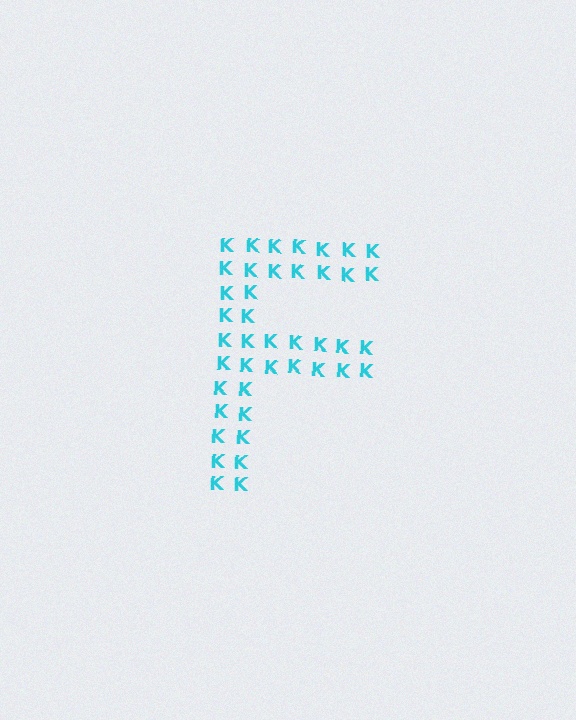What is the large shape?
The large shape is the letter F.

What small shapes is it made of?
It is made of small letter K's.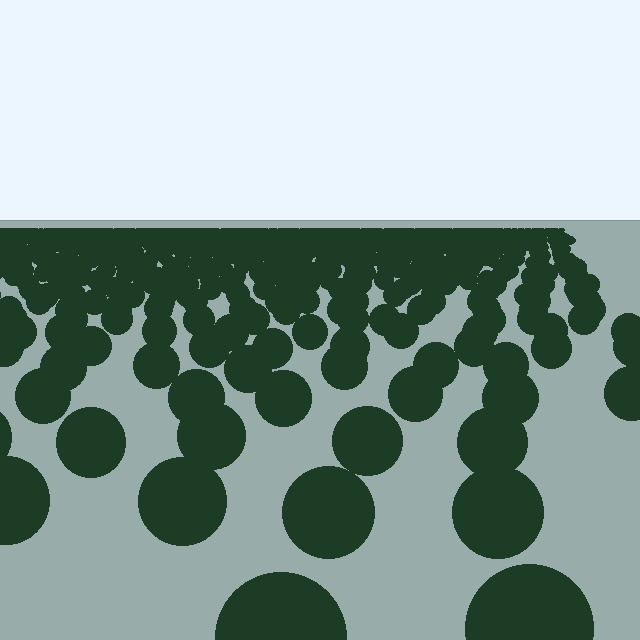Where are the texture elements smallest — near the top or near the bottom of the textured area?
Near the top.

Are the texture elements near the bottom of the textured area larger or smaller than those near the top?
Larger. Near the bottom, elements are closer to the viewer and appear at a bigger on-screen size.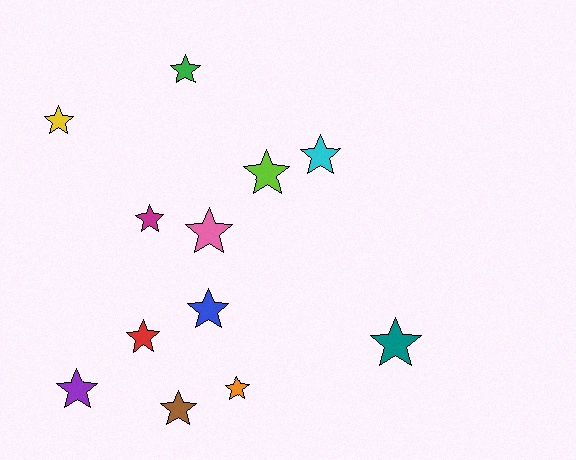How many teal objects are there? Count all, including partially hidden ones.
There is 1 teal object.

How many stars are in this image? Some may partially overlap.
There are 12 stars.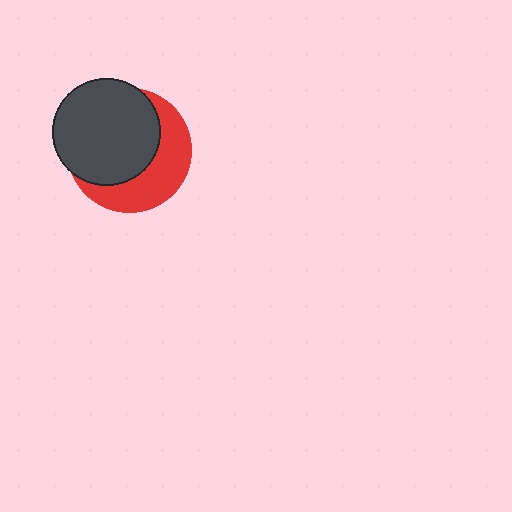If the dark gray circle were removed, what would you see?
You would see the complete red circle.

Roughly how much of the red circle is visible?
A small part of it is visible (roughly 41%).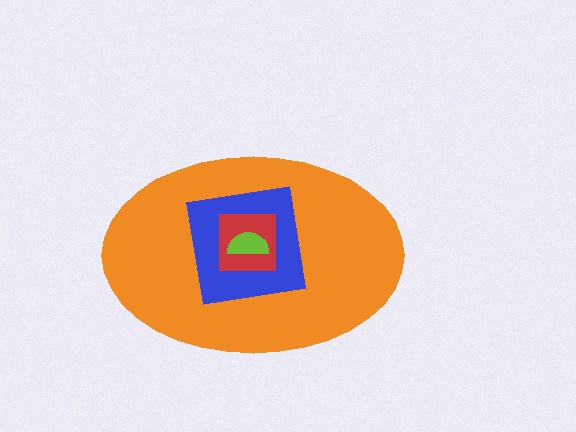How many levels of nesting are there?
4.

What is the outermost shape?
The orange ellipse.